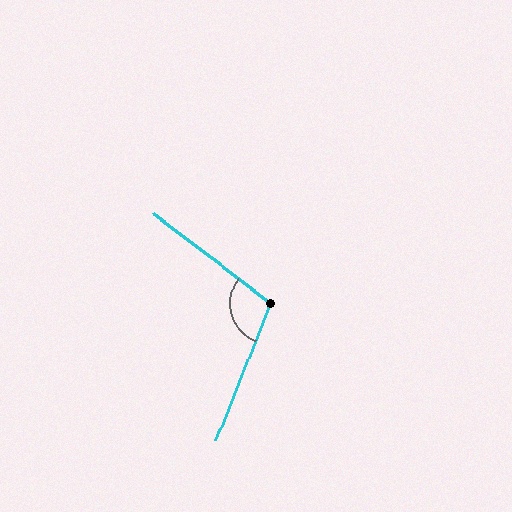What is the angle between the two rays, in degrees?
Approximately 106 degrees.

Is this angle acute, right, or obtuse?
It is obtuse.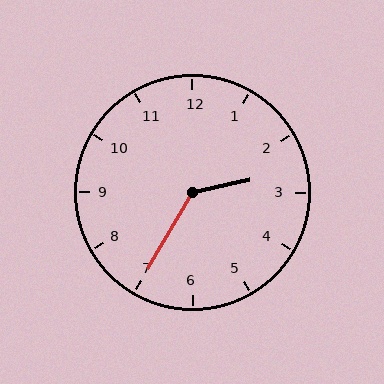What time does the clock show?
2:35.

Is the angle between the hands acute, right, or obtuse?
It is obtuse.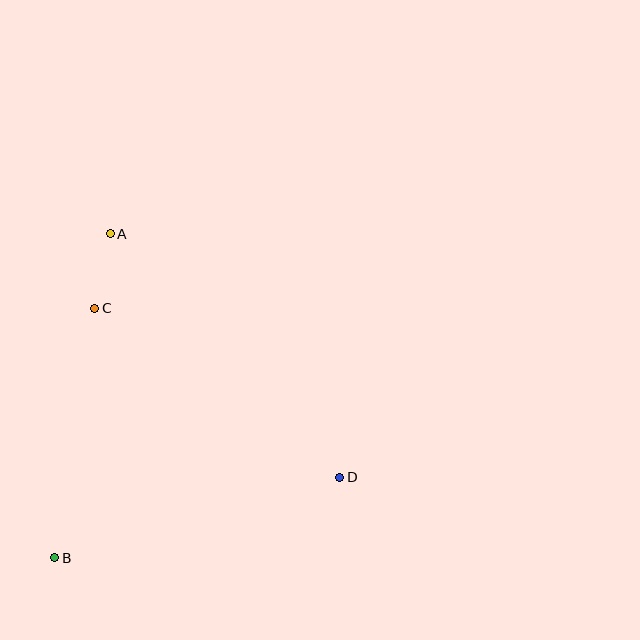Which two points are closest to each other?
Points A and C are closest to each other.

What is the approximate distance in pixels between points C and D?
The distance between C and D is approximately 297 pixels.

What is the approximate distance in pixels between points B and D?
The distance between B and D is approximately 296 pixels.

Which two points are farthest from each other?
Points A and D are farthest from each other.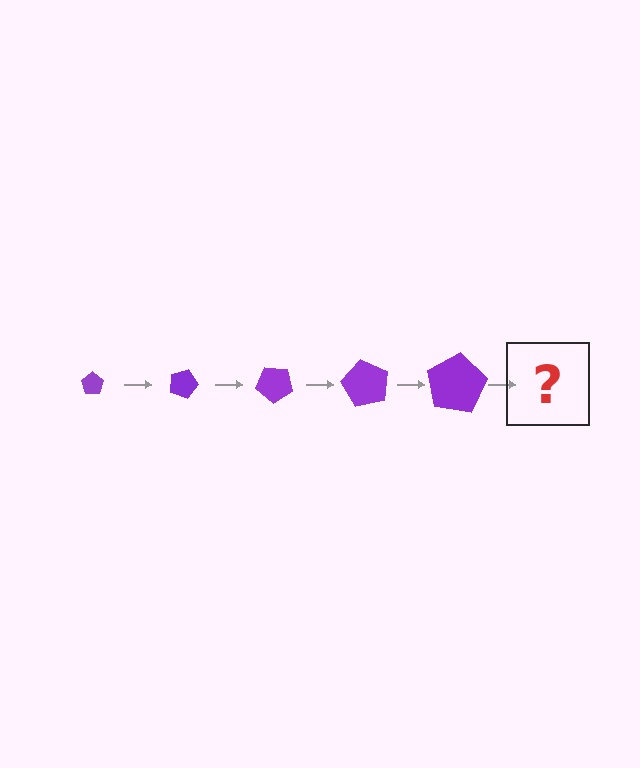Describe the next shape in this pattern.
It should be a pentagon, larger than the previous one and rotated 100 degrees from the start.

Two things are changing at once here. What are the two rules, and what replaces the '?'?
The two rules are that the pentagon grows larger each step and it rotates 20 degrees each step. The '?' should be a pentagon, larger than the previous one and rotated 100 degrees from the start.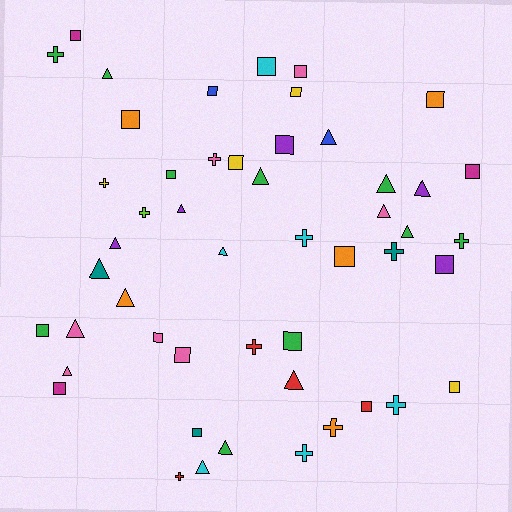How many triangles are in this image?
There are 17 triangles.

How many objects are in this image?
There are 50 objects.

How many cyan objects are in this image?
There are 6 cyan objects.